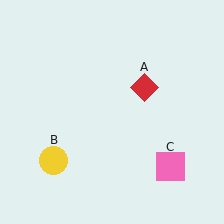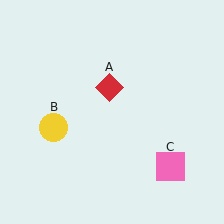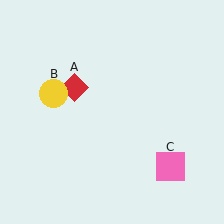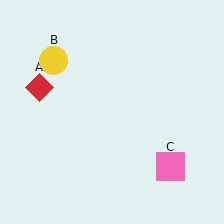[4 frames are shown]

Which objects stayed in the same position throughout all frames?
Pink square (object C) remained stationary.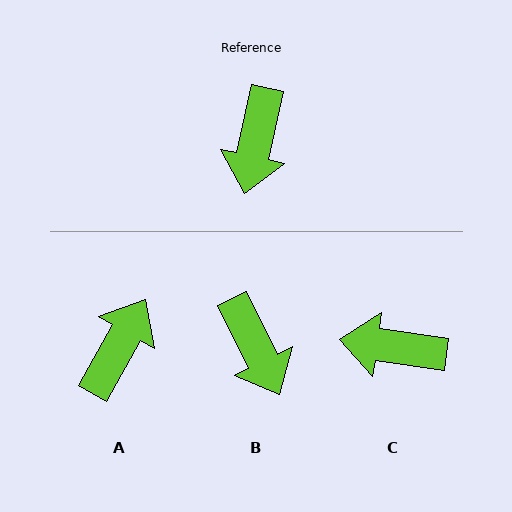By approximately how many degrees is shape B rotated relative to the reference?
Approximately 39 degrees counter-clockwise.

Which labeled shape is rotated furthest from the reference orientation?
A, about 163 degrees away.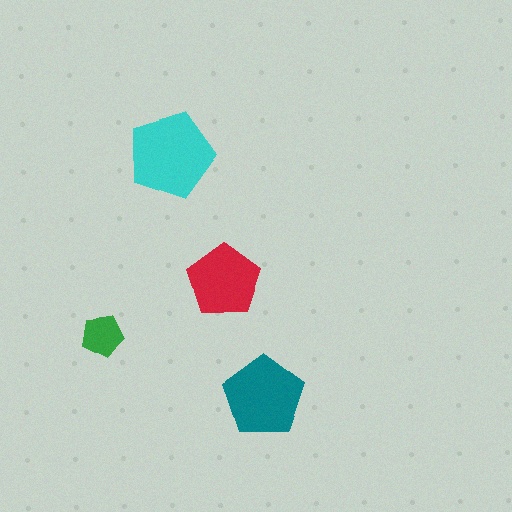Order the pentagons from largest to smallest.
the cyan one, the teal one, the red one, the green one.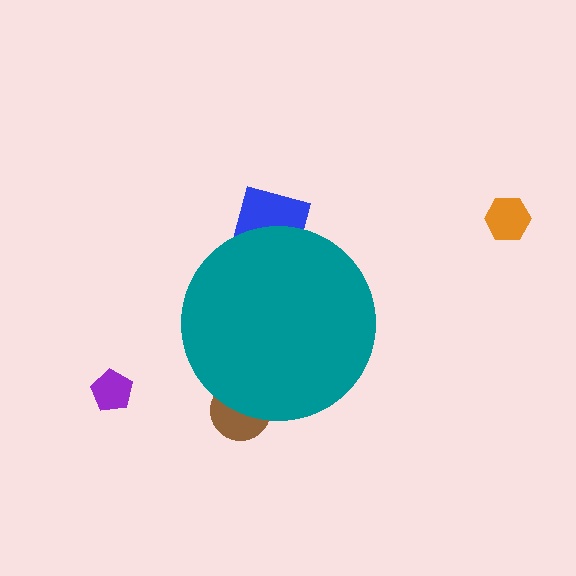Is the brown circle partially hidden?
Yes, the brown circle is partially hidden behind the teal circle.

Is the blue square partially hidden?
Yes, the blue square is partially hidden behind the teal circle.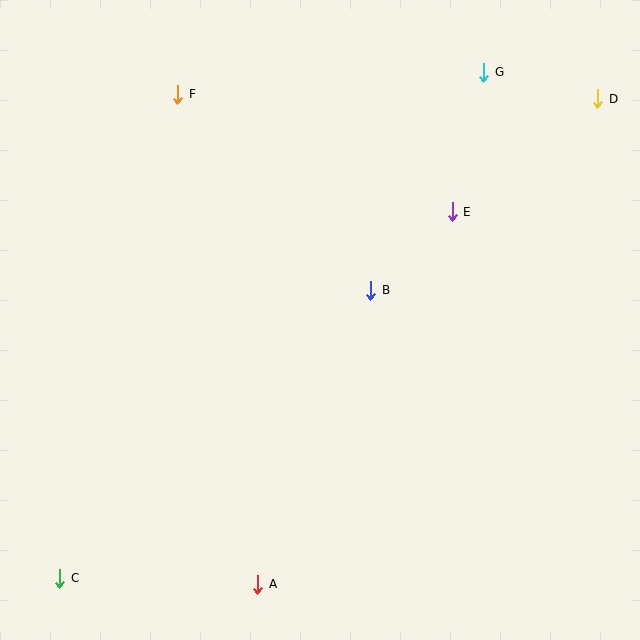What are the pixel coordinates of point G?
Point G is at (484, 72).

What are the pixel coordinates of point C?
Point C is at (60, 578).